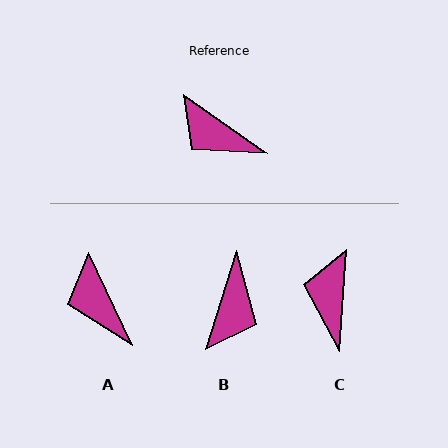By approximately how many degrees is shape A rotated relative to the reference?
Approximately 30 degrees clockwise.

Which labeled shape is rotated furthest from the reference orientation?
B, about 107 degrees away.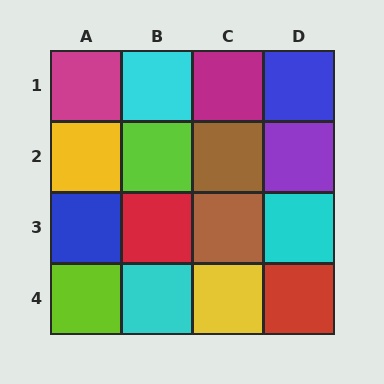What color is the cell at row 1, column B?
Cyan.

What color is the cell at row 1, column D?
Blue.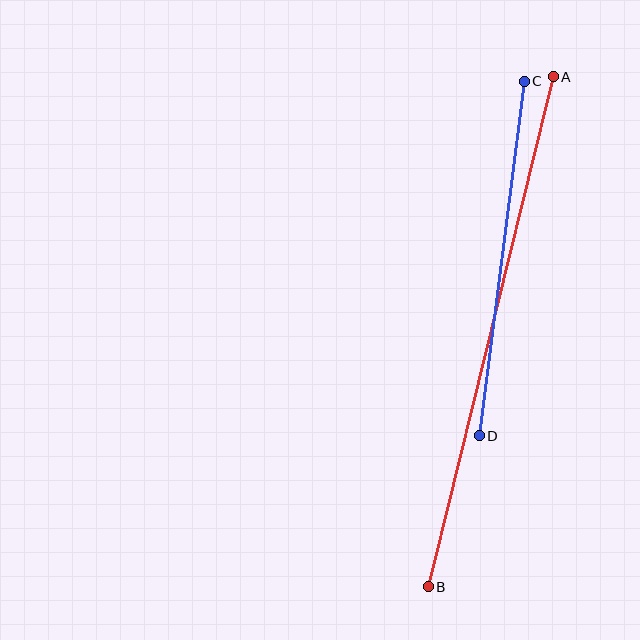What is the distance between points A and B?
The distance is approximately 525 pixels.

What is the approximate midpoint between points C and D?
The midpoint is at approximately (502, 258) pixels.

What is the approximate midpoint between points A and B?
The midpoint is at approximately (491, 332) pixels.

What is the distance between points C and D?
The distance is approximately 358 pixels.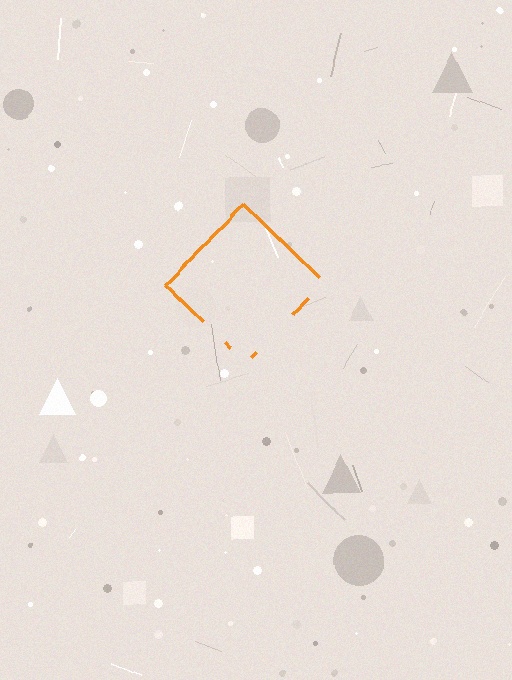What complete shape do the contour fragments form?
The contour fragments form a diamond.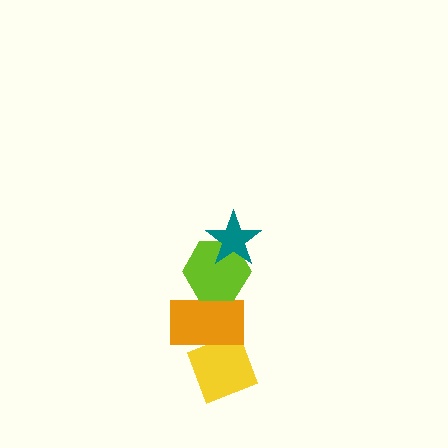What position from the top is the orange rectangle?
The orange rectangle is 3rd from the top.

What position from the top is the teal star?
The teal star is 1st from the top.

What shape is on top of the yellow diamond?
The orange rectangle is on top of the yellow diamond.